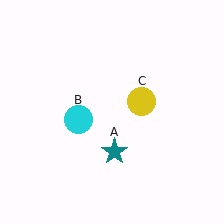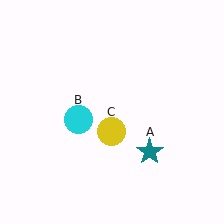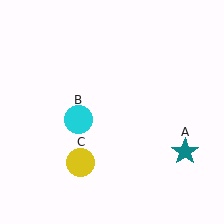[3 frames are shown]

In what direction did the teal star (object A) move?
The teal star (object A) moved right.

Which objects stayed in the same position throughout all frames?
Cyan circle (object B) remained stationary.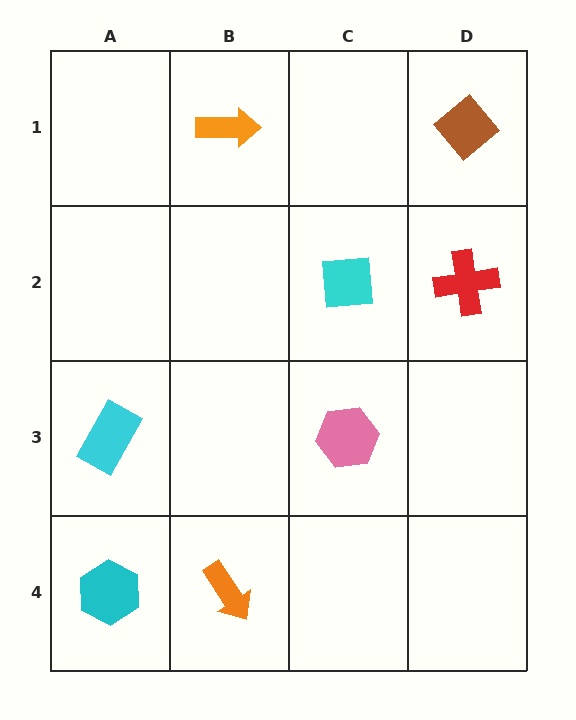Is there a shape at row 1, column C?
No, that cell is empty.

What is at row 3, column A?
A cyan rectangle.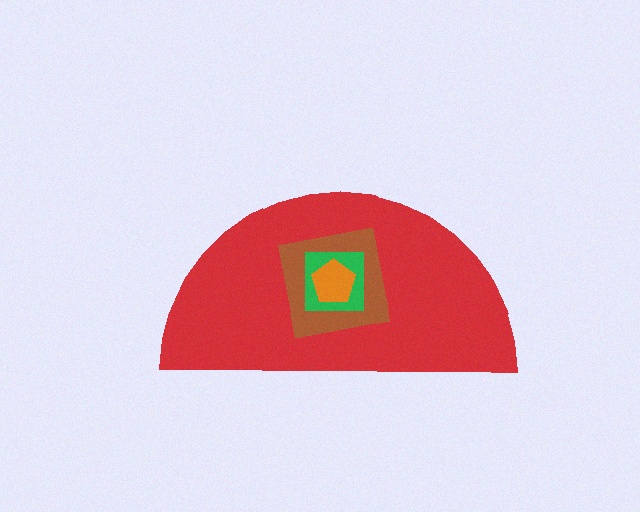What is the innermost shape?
The orange pentagon.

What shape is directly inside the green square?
The orange pentagon.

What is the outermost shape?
The red semicircle.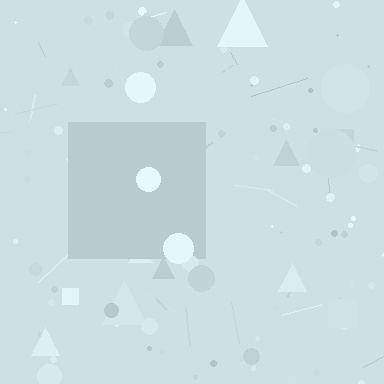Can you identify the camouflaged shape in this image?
The camouflaged shape is a square.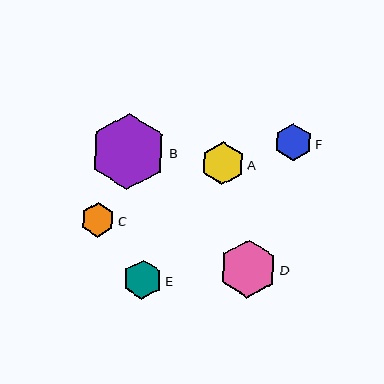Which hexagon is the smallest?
Hexagon C is the smallest with a size of approximately 35 pixels.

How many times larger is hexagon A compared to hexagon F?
Hexagon A is approximately 1.2 times the size of hexagon F.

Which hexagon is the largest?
Hexagon B is the largest with a size of approximately 76 pixels.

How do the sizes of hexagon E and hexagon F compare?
Hexagon E and hexagon F are approximately the same size.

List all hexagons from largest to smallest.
From largest to smallest: B, D, A, E, F, C.